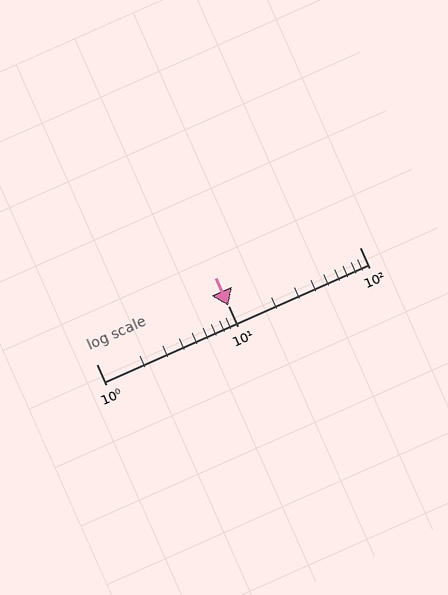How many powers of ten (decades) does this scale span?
The scale spans 2 decades, from 1 to 100.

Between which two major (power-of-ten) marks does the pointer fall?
The pointer is between 10 and 100.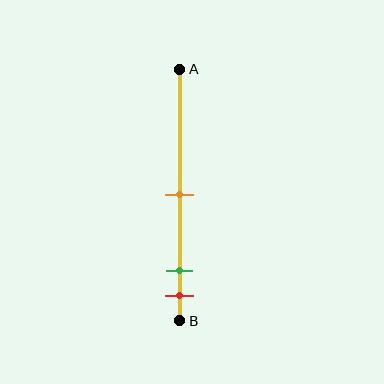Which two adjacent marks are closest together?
The green and red marks are the closest adjacent pair.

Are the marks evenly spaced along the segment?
No, the marks are not evenly spaced.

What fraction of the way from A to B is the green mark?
The green mark is approximately 80% (0.8) of the way from A to B.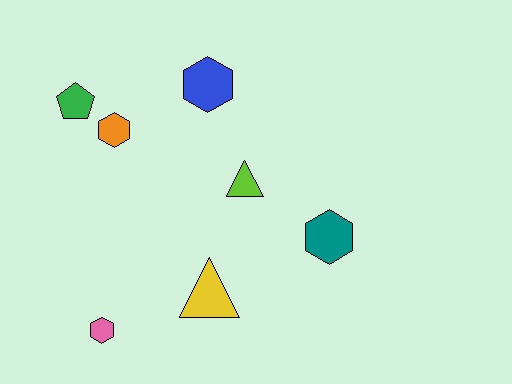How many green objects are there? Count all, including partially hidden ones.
There is 1 green object.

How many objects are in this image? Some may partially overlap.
There are 7 objects.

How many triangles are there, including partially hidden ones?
There are 2 triangles.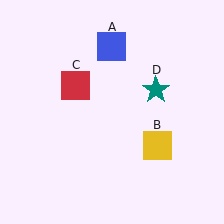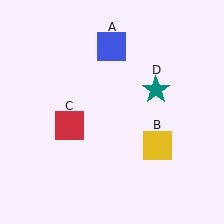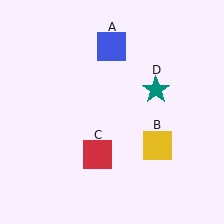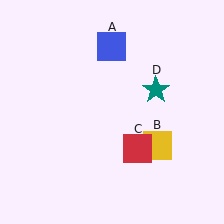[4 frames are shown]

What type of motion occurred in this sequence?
The red square (object C) rotated counterclockwise around the center of the scene.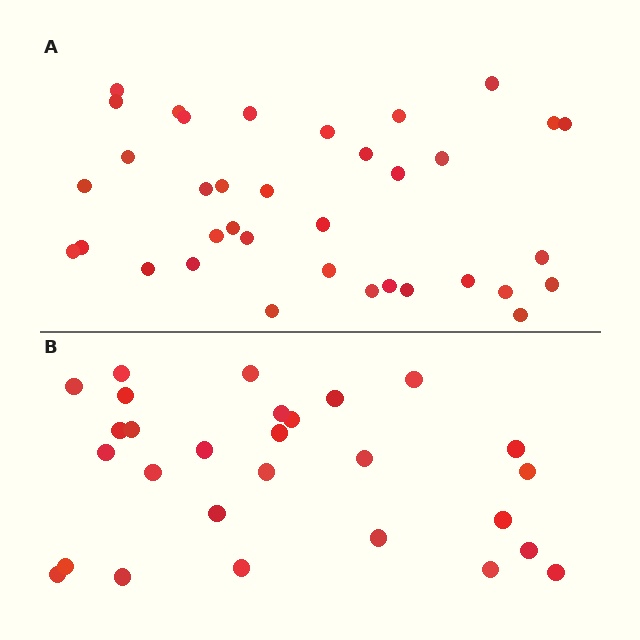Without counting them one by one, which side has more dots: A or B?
Region A (the top region) has more dots.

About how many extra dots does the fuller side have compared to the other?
Region A has roughly 8 or so more dots than region B.